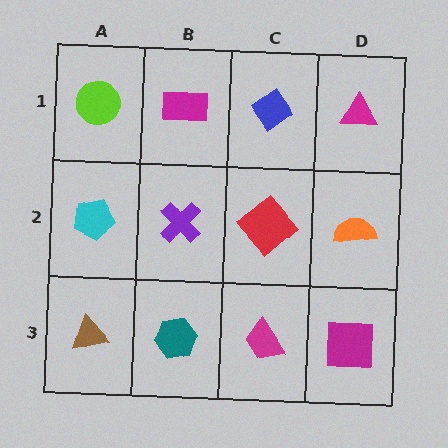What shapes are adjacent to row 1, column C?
A red diamond (row 2, column C), a magenta rectangle (row 1, column B), a magenta triangle (row 1, column D).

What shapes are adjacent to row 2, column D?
A magenta triangle (row 1, column D), a magenta square (row 3, column D), a red diamond (row 2, column C).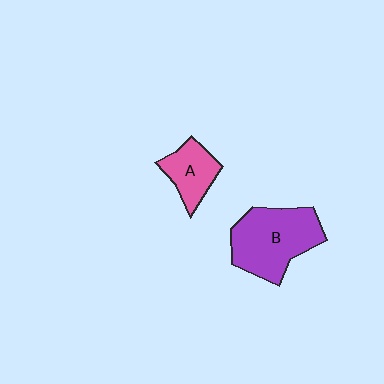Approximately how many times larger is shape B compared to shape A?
Approximately 2.0 times.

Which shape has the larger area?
Shape B (purple).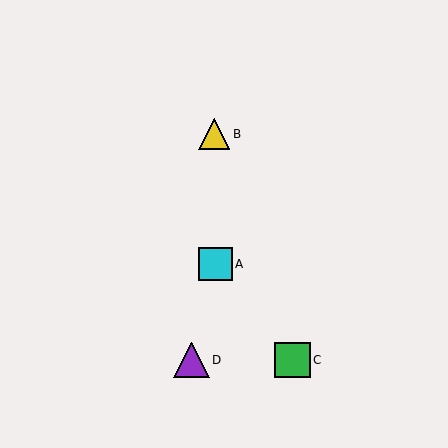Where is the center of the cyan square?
The center of the cyan square is at (215, 264).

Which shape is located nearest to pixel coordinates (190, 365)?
The purple triangle (labeled D) at (191, 360) is nearest to that location.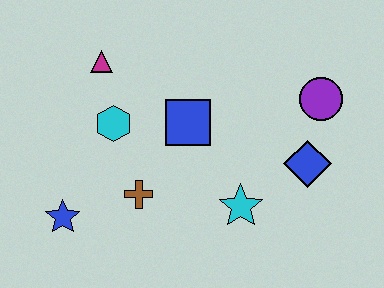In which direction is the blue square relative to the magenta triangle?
The blue square is to the right of the magenta triangle.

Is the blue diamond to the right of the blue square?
Yes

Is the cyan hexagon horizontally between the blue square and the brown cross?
No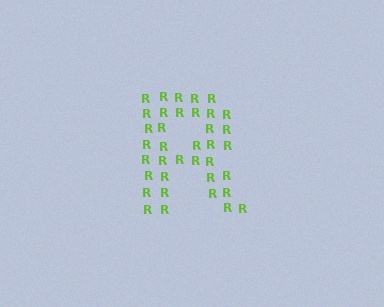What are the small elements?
The small elements are letter R's.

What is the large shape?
The large shape is the letter R.